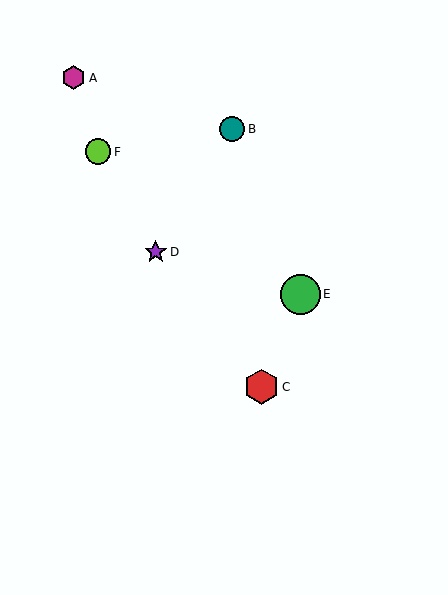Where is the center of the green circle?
The center of the green circle is at (300, 294).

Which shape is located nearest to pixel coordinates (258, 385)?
The red hexagon (labeled C) at (262, 387) is nearest to that location.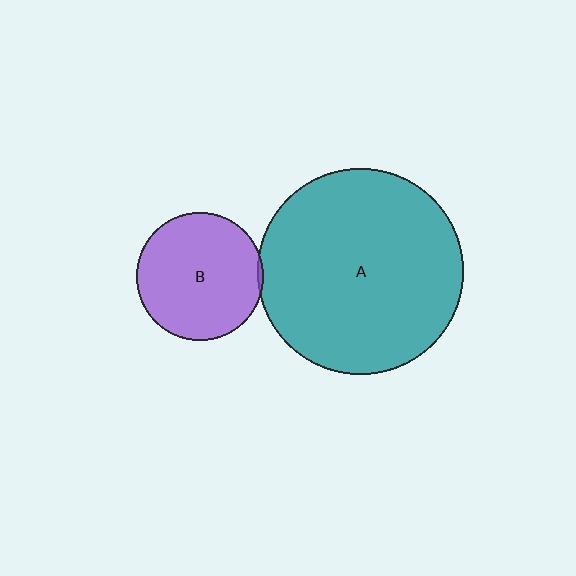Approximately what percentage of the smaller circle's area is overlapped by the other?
Approximately 5%.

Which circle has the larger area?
Circle A (teal).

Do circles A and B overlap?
Yes.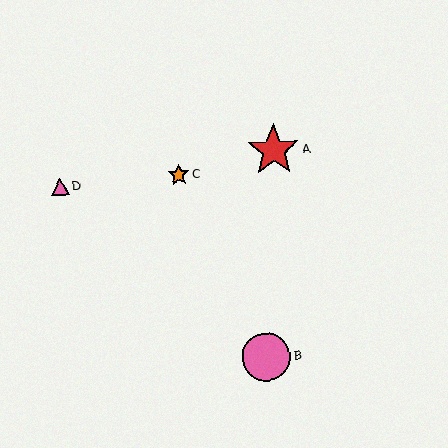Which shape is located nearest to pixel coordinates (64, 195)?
The pink triangle (labeled D) at (60, 187) is nearest to that location.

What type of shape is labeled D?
Shape D is a pink triangle.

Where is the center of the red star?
The center of the red star is at (274, 150).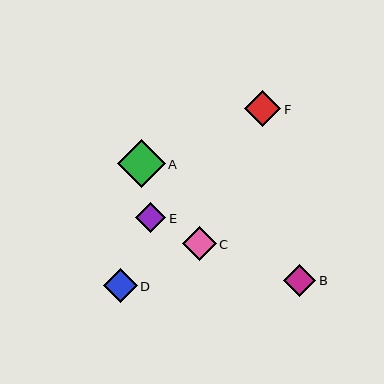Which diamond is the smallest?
Diamond E is the smallest with a size of approximately 30 pixels.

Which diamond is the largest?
Diamond A is the largest with a size of approximately 48 pixels.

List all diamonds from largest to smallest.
From largest to smallest: A, F, C, D, B, E.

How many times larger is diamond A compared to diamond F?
Diamond A is approximately 1.3 times the size of diamond F.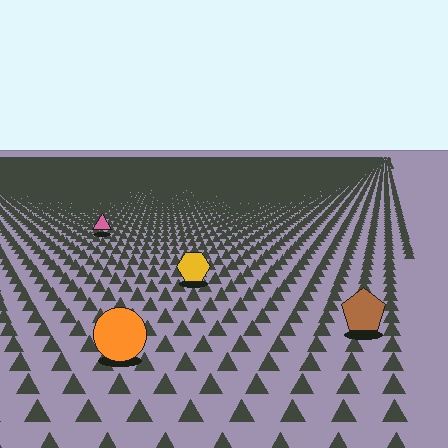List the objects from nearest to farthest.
From nearest to farthest: the orange circle, the brown pentagon, the yellow hexagon, the pink triangle.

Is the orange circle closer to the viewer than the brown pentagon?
Yes. The orange circle is closer — you can tell from the texture gradient: the ground texture is coarser near it.